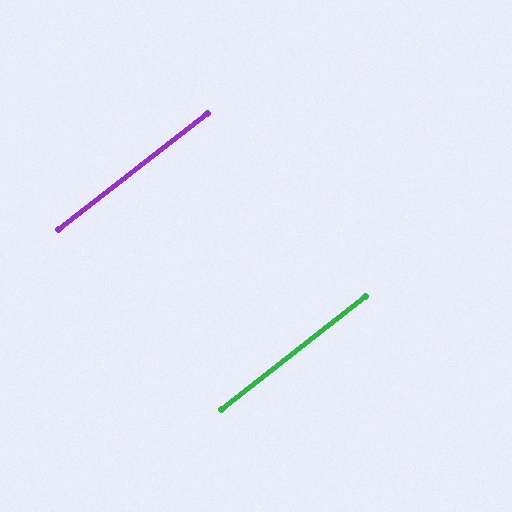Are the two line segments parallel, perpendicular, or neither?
Parallel — their directions differ by only 0.2°.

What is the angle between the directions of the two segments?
Approximately 0 degrees.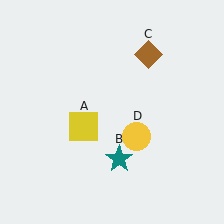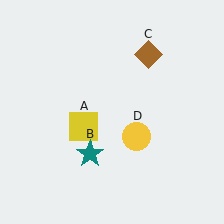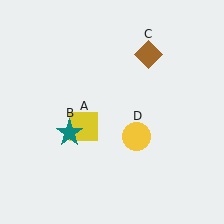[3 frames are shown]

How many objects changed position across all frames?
1 object changed position: teal star (object B).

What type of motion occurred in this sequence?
The teal star (object B) rotated clockwise around the center of the scene.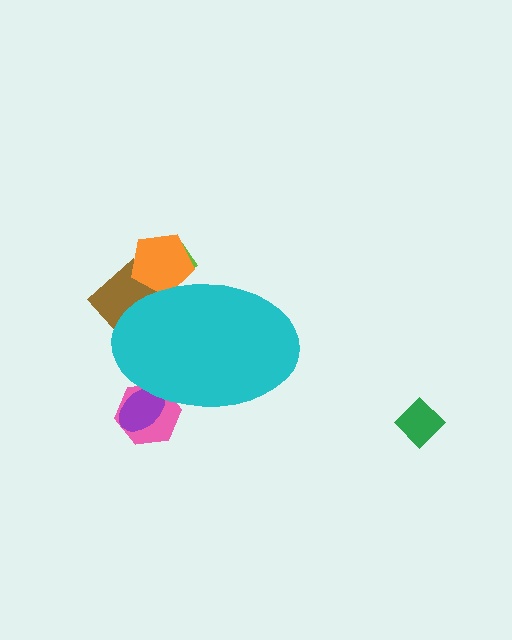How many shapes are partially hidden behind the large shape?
5 shapes are partially hidden.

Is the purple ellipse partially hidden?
Yes, the purple ellipse is partially hidden behind the cyan ellipse.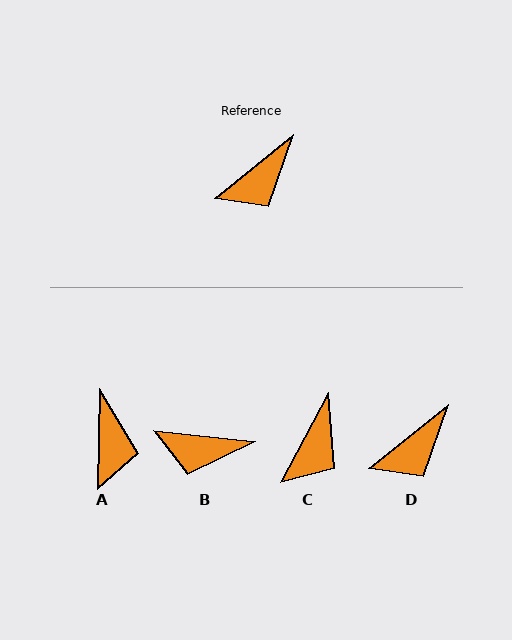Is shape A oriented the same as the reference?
No, it is off by about 50 degrees.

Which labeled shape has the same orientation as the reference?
D.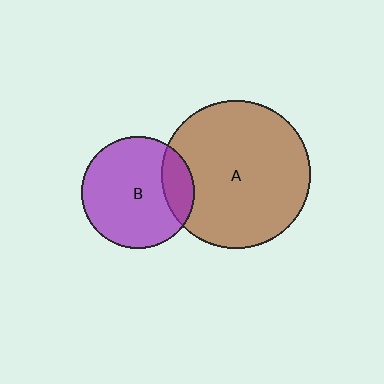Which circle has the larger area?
Circle A (brown).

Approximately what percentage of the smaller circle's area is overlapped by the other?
Approximately 20%.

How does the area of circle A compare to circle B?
Approximately 1.7 times.